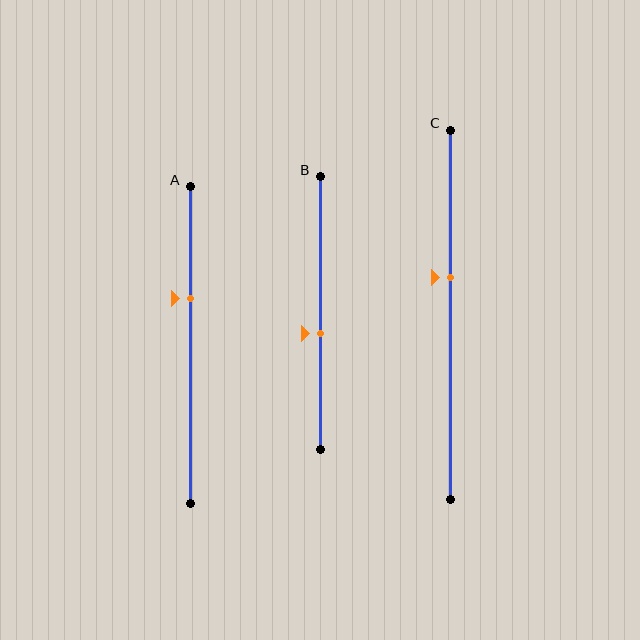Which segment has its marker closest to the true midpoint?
Segment B has its marker closest to the true midpoint.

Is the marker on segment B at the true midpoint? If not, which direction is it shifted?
No, the marker on segment B is shifted downward by about 8% of the segment length.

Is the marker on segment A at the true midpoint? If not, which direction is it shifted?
No, the marker on segment A is shifted upward by about 15% of the segment length.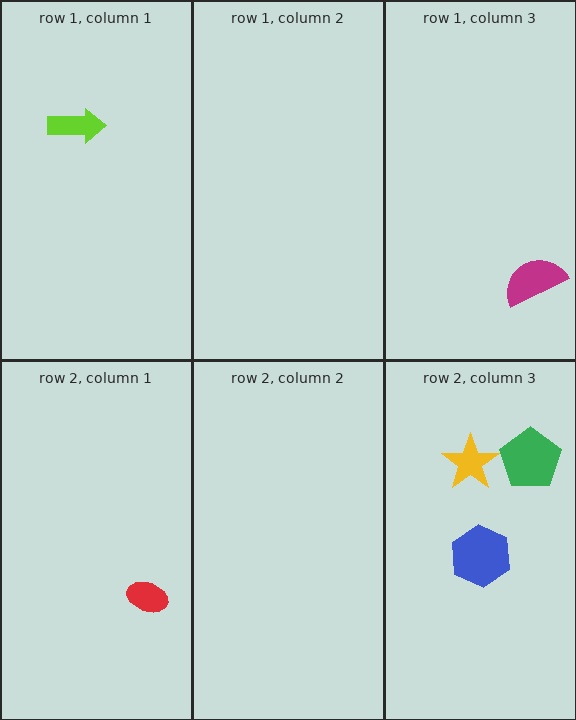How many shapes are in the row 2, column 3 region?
3.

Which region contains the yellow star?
The row 2, column 3 region.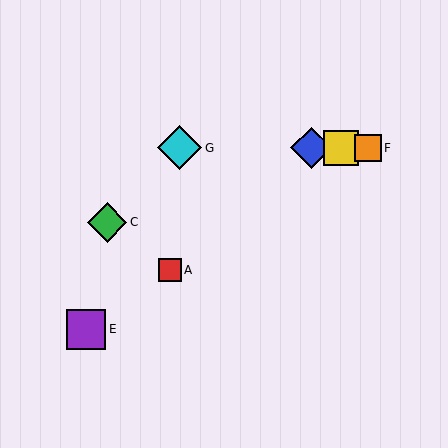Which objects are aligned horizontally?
Objects B, D, F, G are aligned horizontally.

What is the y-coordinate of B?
Object B is at y≈148.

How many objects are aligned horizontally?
4 objects (B, D, F, G) are aligned horizontally.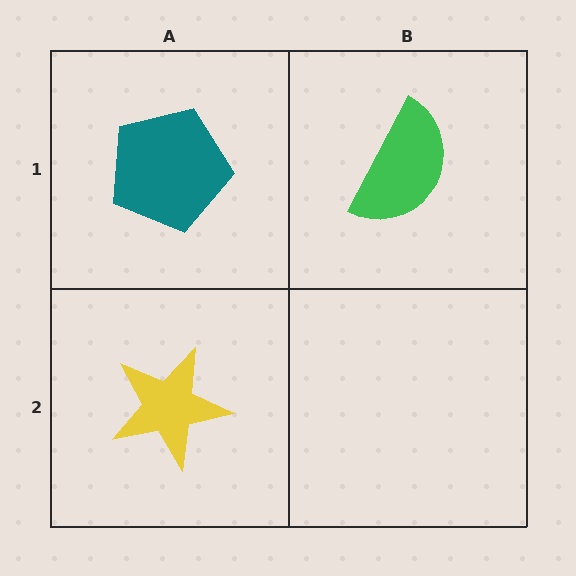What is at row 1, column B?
A green semicircle.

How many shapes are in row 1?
2 shapes.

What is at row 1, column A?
A teal pentagon.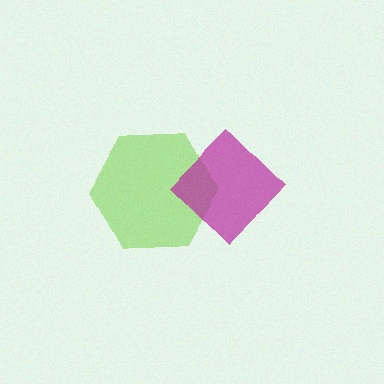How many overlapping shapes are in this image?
There are 2 overlapping shapes in the image.